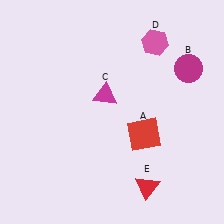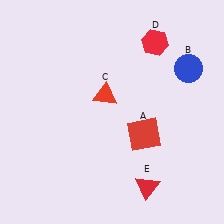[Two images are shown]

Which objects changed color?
B changed from magenta to blue. C changed from magenta to red. D changed from pink to red.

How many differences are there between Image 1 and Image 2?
There are 3 differences between the two images.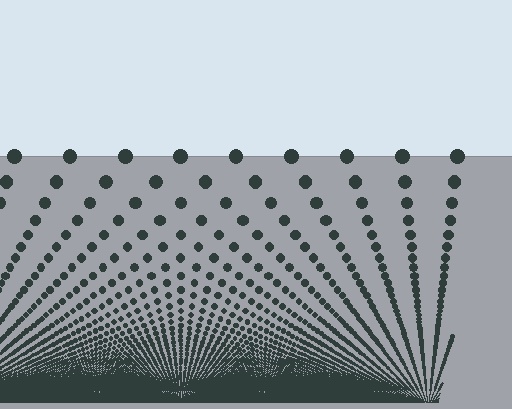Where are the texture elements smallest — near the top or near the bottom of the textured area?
Near the bottom.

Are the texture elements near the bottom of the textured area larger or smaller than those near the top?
Smaller. The gradient is inverted — elements near the bottom are smaller and denser.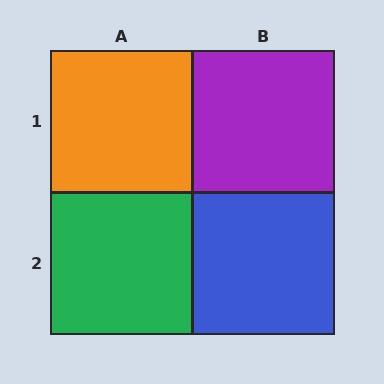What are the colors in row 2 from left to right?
Green, blue.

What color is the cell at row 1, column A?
Orange.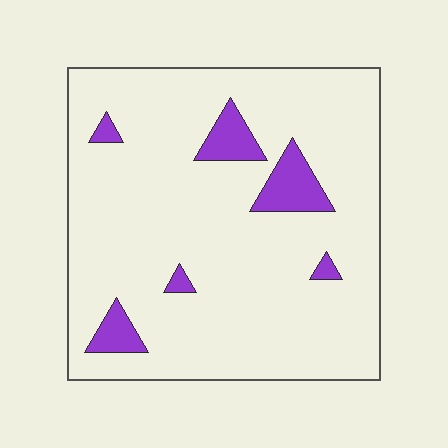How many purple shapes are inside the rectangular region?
6.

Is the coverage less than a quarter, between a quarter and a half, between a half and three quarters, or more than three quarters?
Less than a quarter.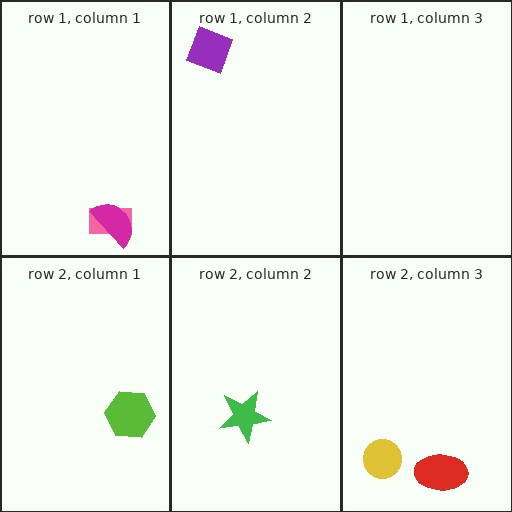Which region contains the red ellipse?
The row 2, column 3 region.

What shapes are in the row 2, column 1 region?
The lime hexagon.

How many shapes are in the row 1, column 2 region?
1.